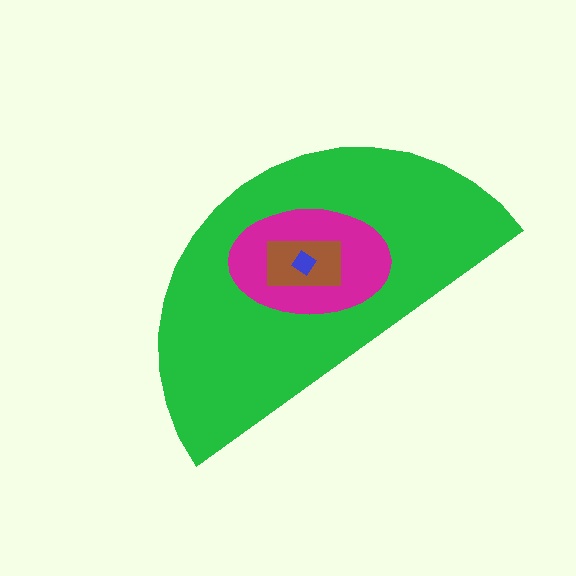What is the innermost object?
The blue diamond.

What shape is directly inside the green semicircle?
The magenta ellipse.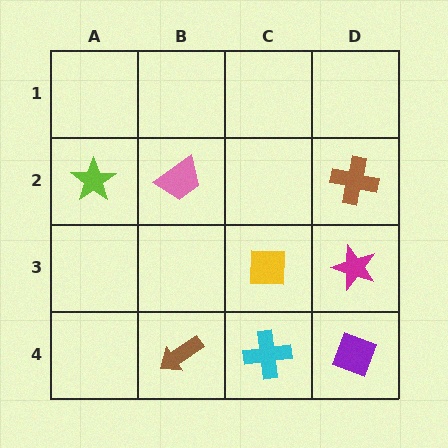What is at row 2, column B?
A pink trapezoid.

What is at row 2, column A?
A lime star.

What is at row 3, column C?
A yellow square.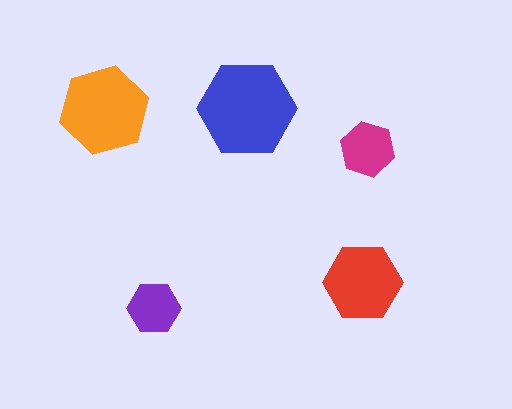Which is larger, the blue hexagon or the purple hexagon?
The blue one.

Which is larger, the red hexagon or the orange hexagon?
The orange one.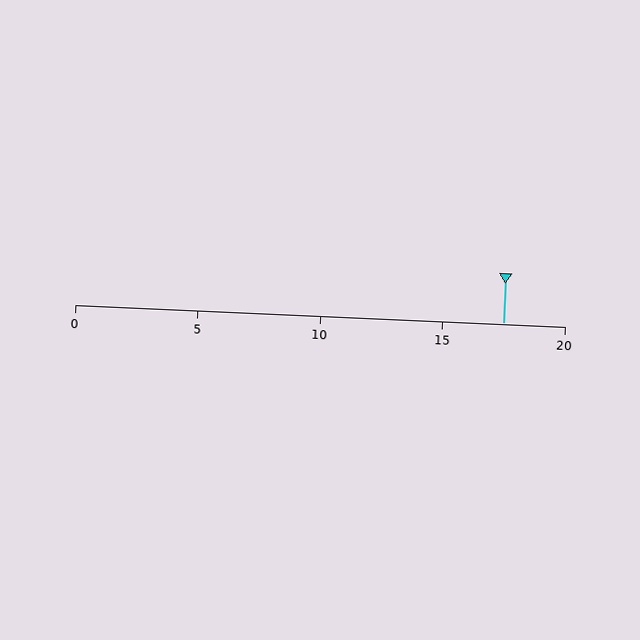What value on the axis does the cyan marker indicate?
The marker indicates approximately 17.5.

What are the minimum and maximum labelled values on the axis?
The axis runs from 0 to 20.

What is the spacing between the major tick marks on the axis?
The major ticks are spaced 5 apart.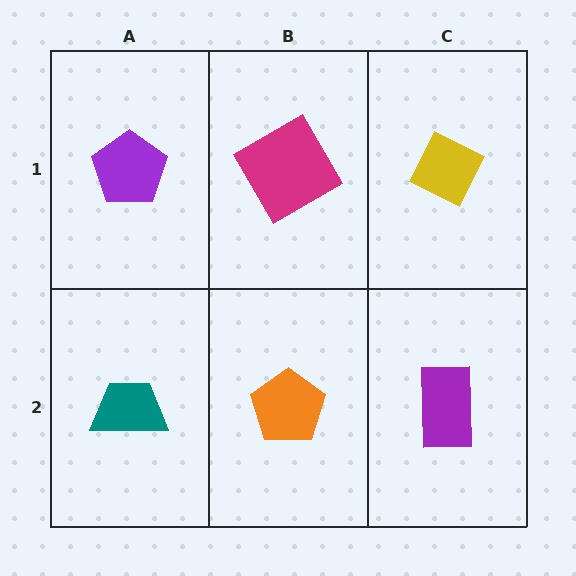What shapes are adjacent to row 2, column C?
A yellow diamond (row 1, column C), an orange pentagon (row 2, column B).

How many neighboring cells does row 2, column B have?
3.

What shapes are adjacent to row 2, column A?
A purple pentagon (row 1, column A), an orange pentagon (row 2, column B).